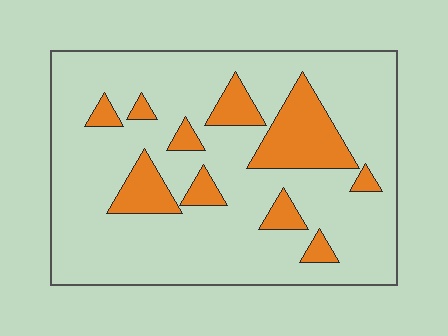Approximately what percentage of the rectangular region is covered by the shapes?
Approximately 20%.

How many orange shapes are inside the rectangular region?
10.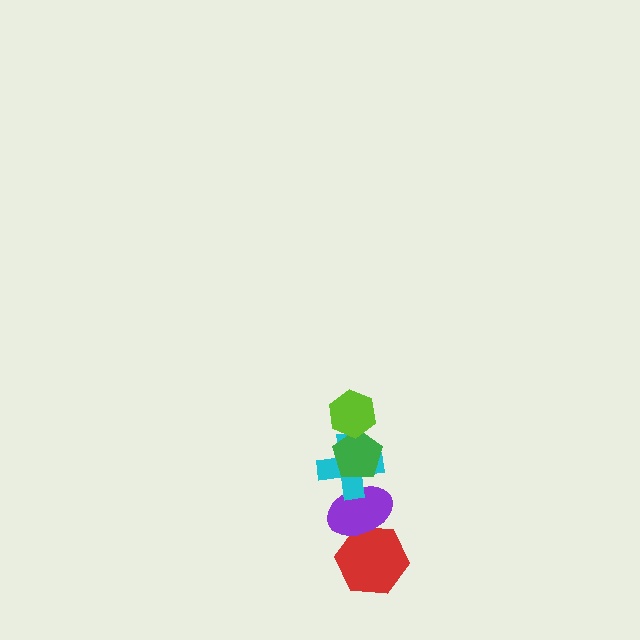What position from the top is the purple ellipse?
The purple ellipse is 4th from the top.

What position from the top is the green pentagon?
The green pentagon is 2nd from the top.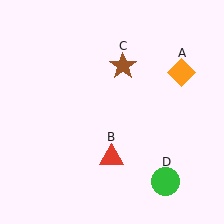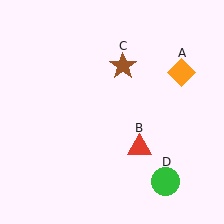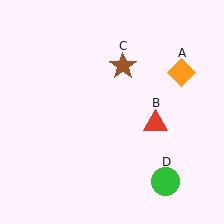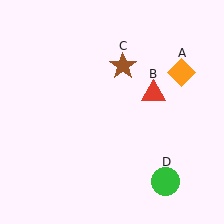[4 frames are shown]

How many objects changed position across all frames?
1 object changed position: red triangle (object B).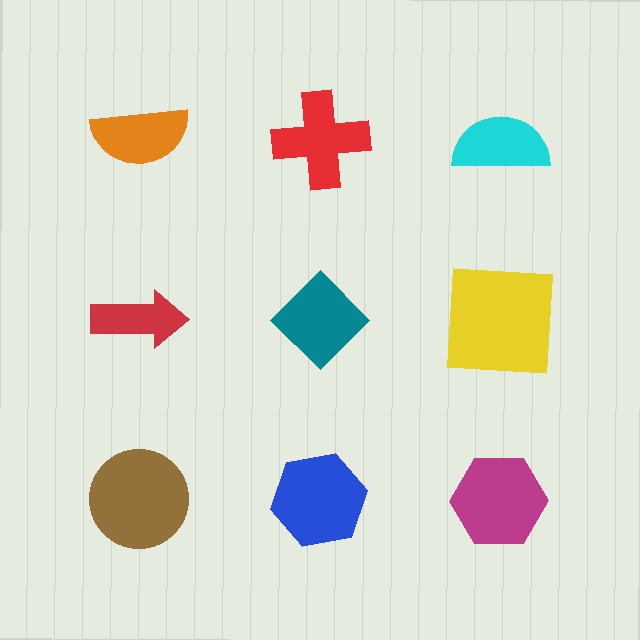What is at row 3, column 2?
A blue hexagon.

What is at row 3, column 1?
A brown circle.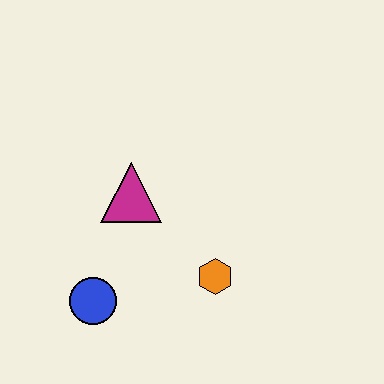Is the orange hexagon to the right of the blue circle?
Yes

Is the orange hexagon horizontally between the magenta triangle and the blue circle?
No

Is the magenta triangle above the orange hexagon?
Yes